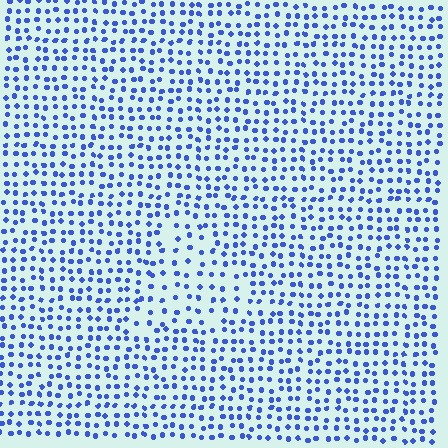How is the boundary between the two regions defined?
The boundary is defined by a change in element density (approximately 1.6x ratio). All elements are the same color, size, and shape.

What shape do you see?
I see a triangle.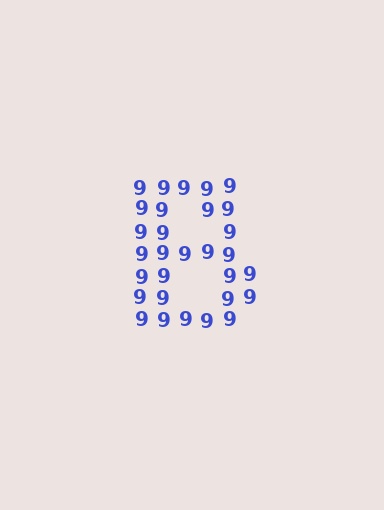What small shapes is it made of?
It is made of small digit 9's.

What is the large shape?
The large shape is the letter B.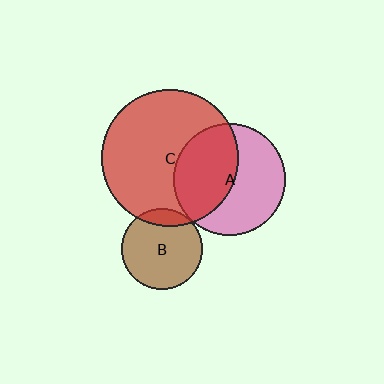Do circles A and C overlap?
Yes.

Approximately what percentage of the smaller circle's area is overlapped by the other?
Approximately 45%.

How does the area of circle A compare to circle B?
Approximately 1.9 times.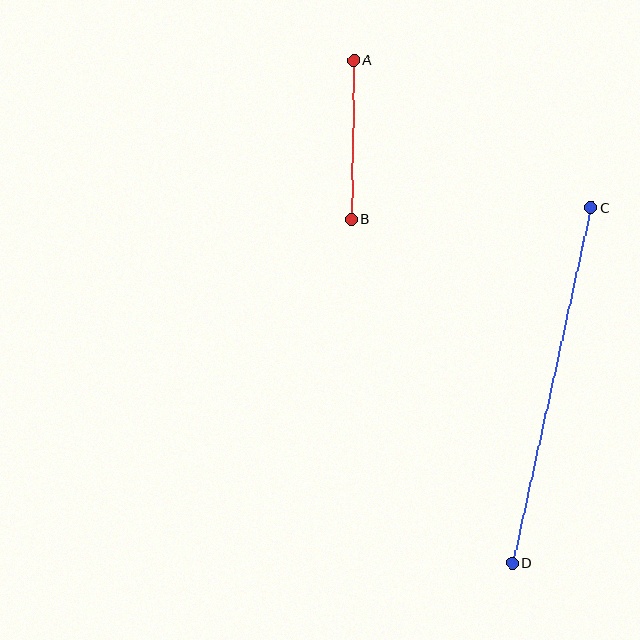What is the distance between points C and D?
The distance is approximately 364 pixels.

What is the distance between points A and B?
The distance is approximately 159 pixels.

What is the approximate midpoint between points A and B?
The midpoint is at approximately (352, 140) pixels.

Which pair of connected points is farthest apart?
Points C and D are farthest apart.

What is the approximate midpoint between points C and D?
The midpoint is at approximately (552, 385) pixels.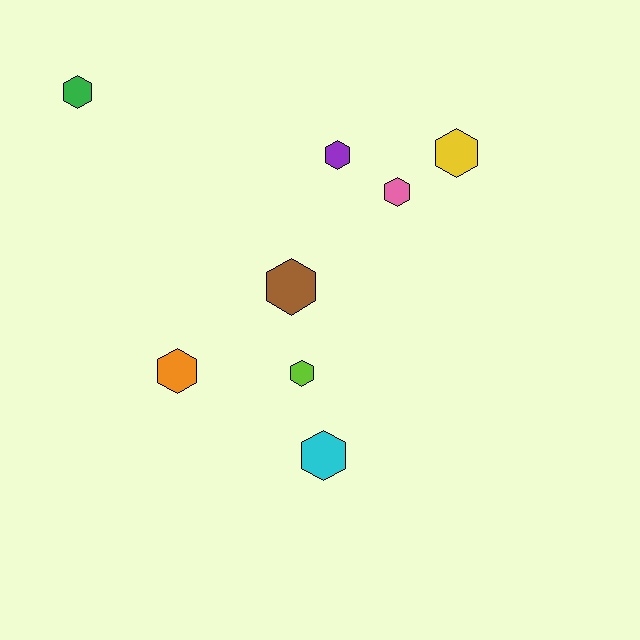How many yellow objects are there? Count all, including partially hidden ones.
There is 1 yellow object.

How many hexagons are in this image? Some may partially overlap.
There are 8 hexagons.